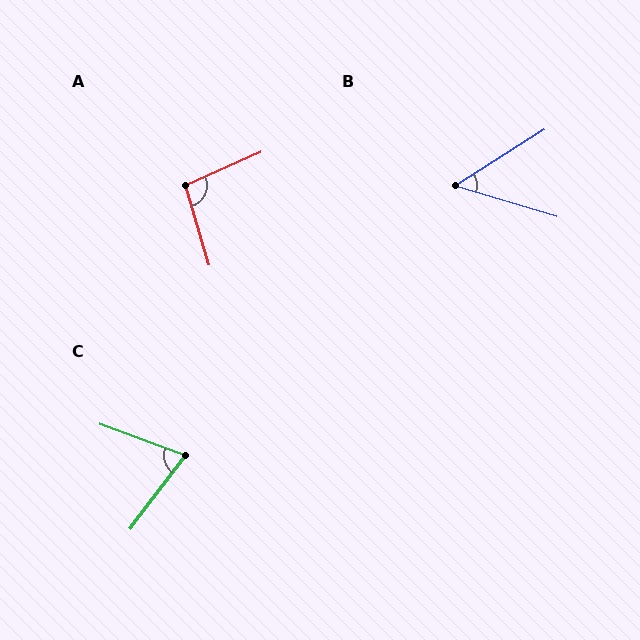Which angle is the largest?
A, at approximately 98 degrees.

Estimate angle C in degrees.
Approximately 73 degrees.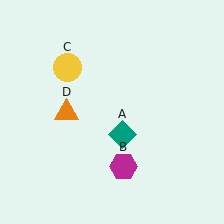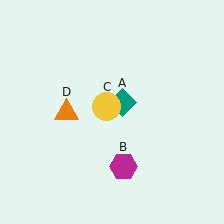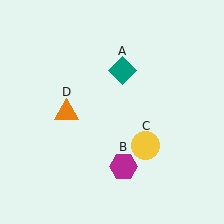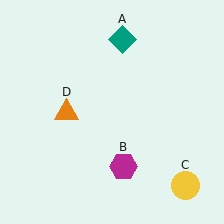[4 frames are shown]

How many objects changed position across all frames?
2 objects changed position: teal diamond (object A), yellow circle (object C).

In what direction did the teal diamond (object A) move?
The teal diamond (object A) moved up.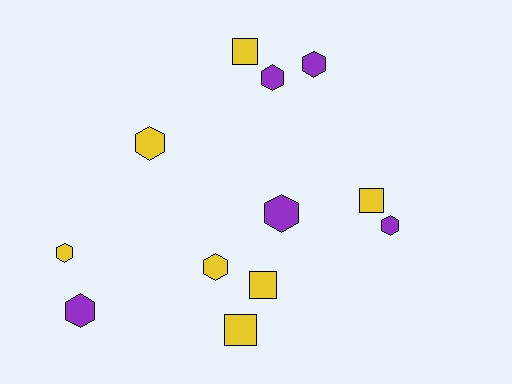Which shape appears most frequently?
Hexagon, with 8 objects.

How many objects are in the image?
There are 12 objects.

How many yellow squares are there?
There are 4 yellow squares.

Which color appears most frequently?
Yellow, with 7 objects.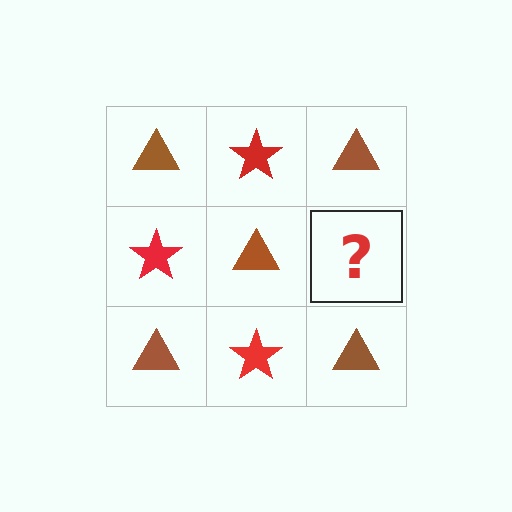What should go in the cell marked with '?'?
The missing cell should contain a red star.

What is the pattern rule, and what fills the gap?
The rule is that it alternates brown triangle and red star in a checkerboard pattern. The gap should be filled with a red star.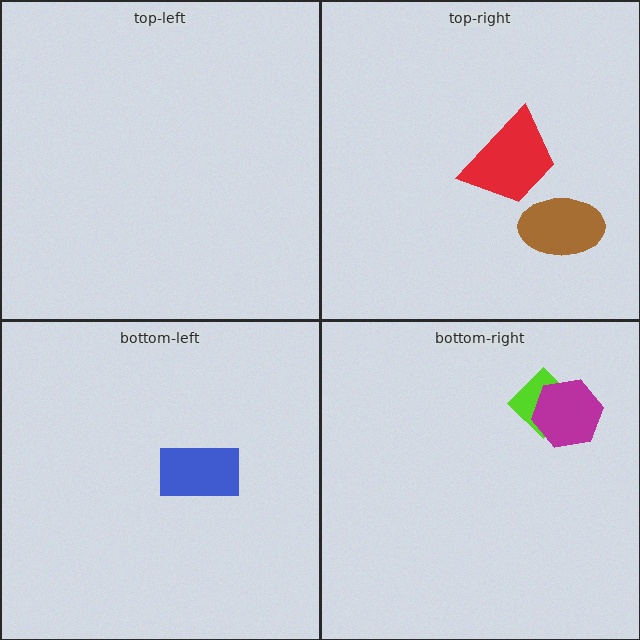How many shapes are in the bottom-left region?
1.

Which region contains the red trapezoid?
The top-right region.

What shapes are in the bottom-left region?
The blue rectangle.